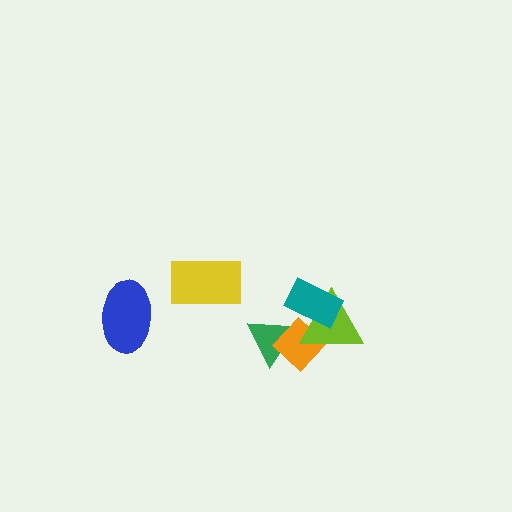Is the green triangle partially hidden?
Yes, it is partially covered by another shape.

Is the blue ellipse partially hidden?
No, no other shape covers it.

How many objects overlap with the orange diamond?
3 objects overlap with the orange diamond.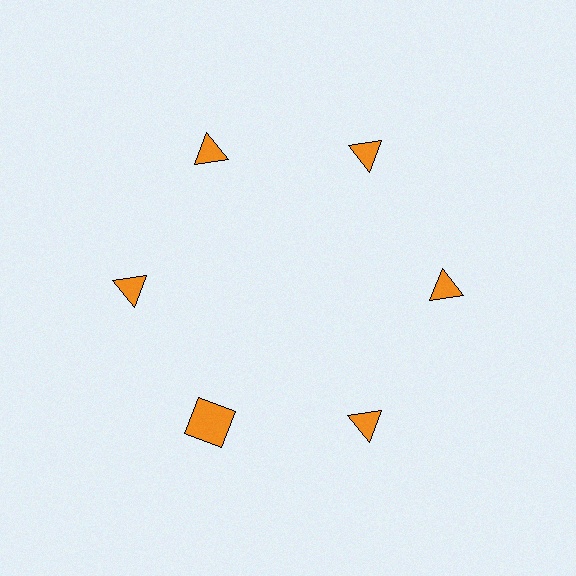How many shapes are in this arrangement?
There are 6 shapes arranged in a ring pattern.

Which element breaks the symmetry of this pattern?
The orange square at roughly the 7 o'clock position breaks the symmetry. All other shapes are orange triangles.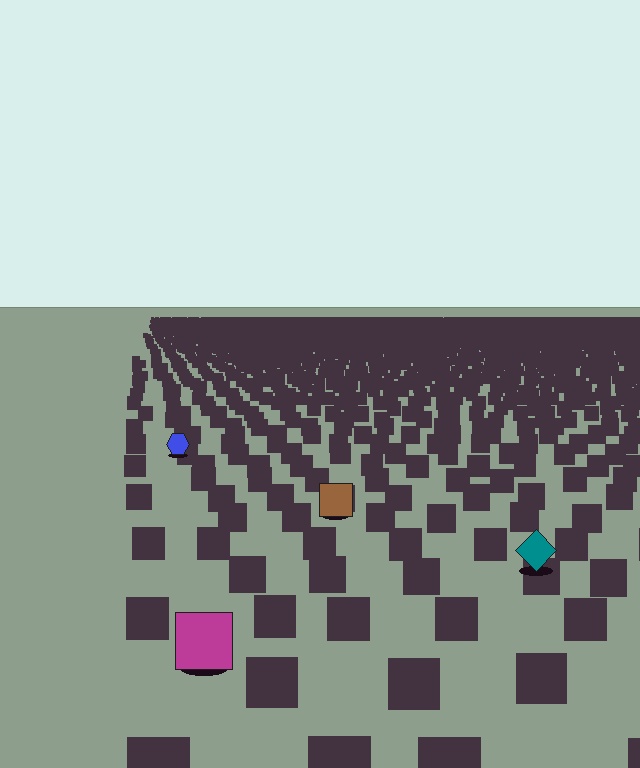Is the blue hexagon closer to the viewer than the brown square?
No. The brown square is closer — you can tell from the texture gradient: the ground texture is coarser near it.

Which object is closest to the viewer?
The magenta square is closest. The texture marks near it are larger and more spread out.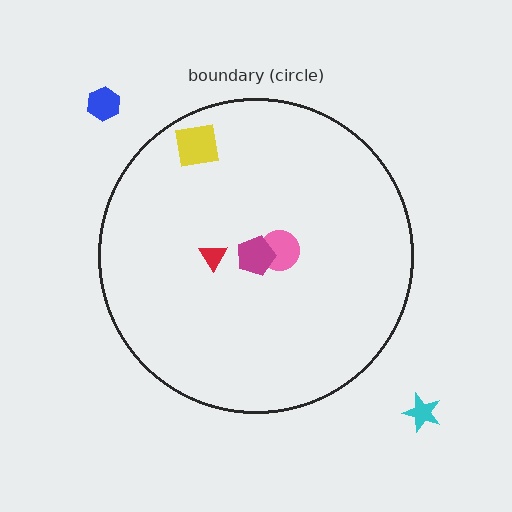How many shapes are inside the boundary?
4 inside, 2 outside.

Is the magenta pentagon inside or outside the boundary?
Inside.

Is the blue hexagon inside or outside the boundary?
Outside.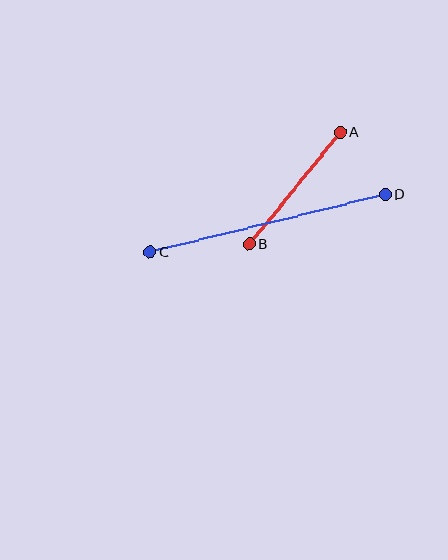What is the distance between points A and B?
The distance is approximately 144 pixels.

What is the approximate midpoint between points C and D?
The midpoint is at approximately (268, 223) pixels.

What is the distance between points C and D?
The distance is approximately 242 pixels.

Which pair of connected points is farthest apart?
Points C and D are farthest apart.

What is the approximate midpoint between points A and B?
The midpoint is at approximately (295, 188) pixels.